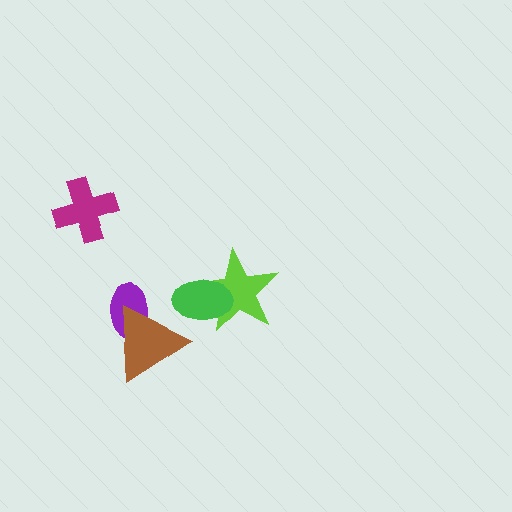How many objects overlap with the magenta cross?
0 objects overlap with the magenta cross.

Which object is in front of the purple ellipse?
The brown triangle is in front of the purple ellipse.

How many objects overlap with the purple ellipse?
1 object overlaps with the purple ellipse.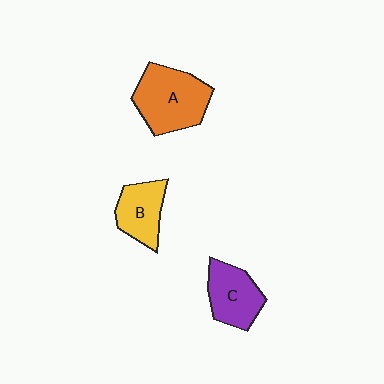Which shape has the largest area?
Shape A (orange).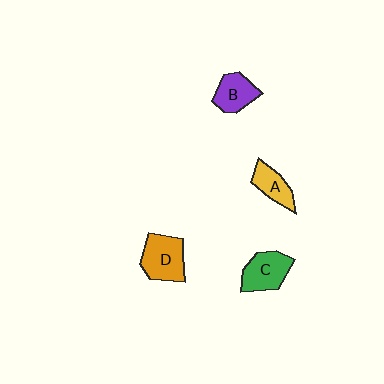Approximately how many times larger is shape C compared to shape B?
Approximately 1.2 times.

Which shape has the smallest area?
Shape A (yellow).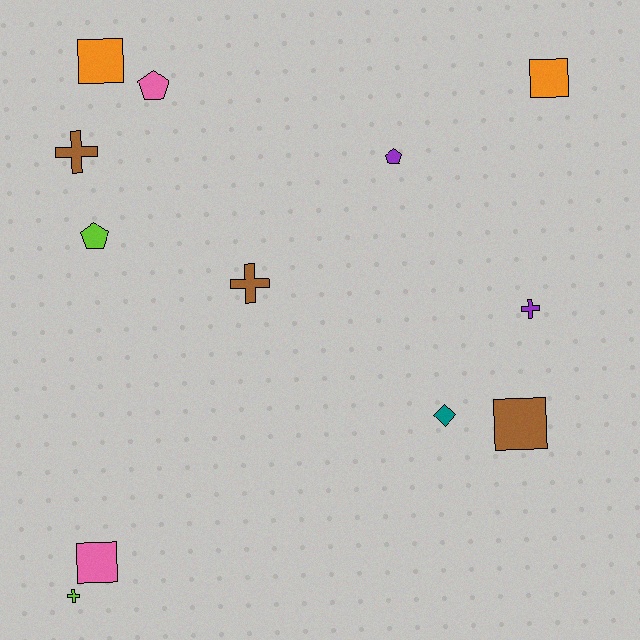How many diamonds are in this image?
There is 1 diamond.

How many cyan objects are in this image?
There are no cyan objects.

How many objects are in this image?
There are 12 objects.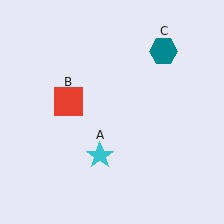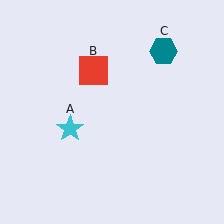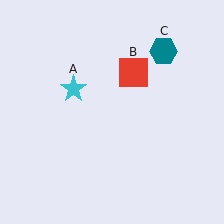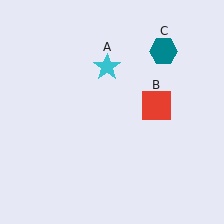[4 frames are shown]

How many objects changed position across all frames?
2 objects changed position: cyan star (object A), red square (object B).